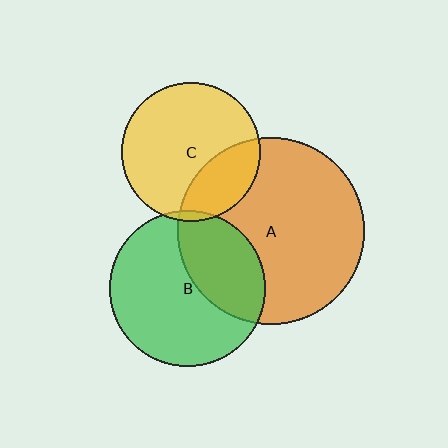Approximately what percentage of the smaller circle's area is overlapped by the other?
Approximately 35%.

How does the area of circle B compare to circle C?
Approximately 1.3 times.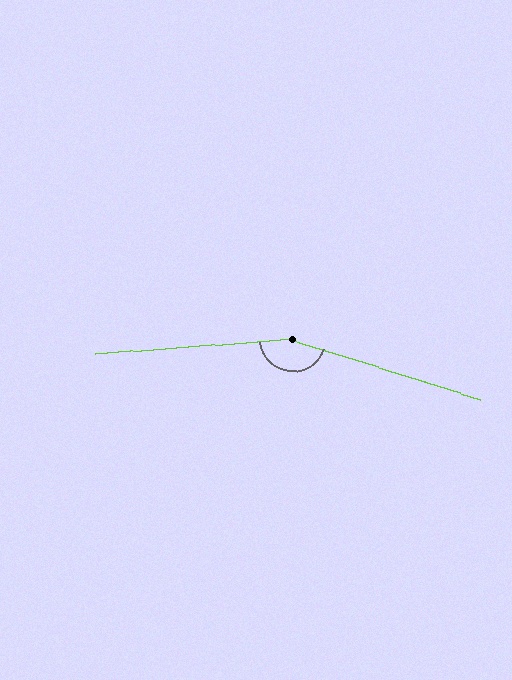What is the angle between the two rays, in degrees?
Approximately 158 degrees.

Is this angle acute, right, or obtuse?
It is obtuse.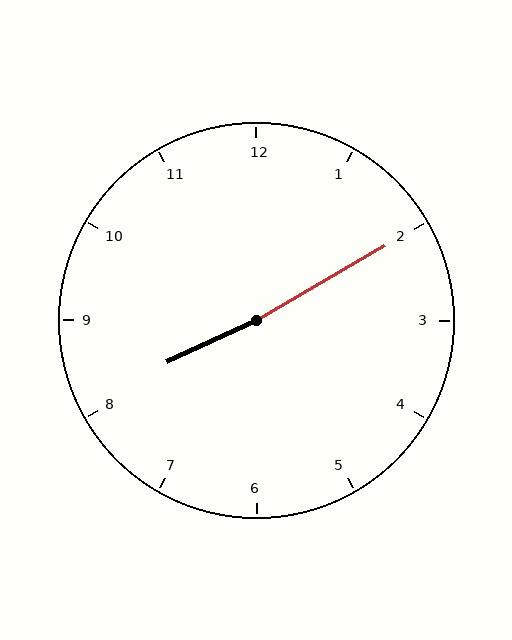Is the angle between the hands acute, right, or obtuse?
It is obtuse.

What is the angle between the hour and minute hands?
Approximately 175 degrees.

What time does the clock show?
8:10.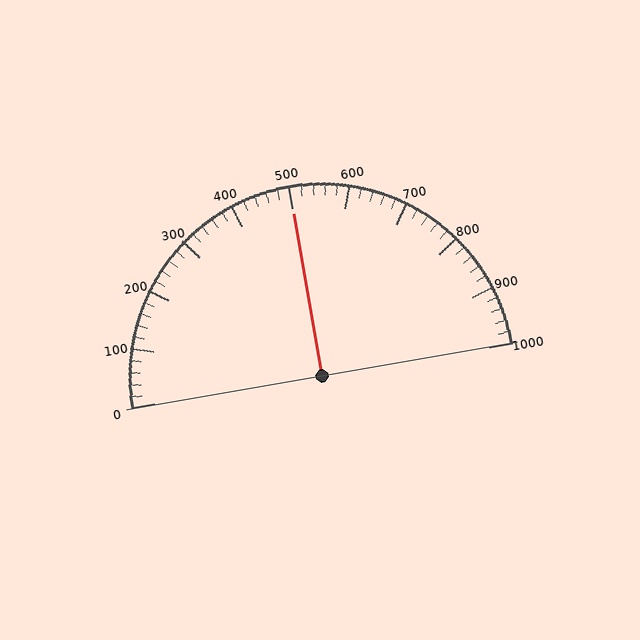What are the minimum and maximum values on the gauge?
The gauge ranges from 0 to 1000.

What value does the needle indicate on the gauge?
The needle indicates approximately 500.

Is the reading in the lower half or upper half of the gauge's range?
The reading is in the upper half of the range (0 to 1000).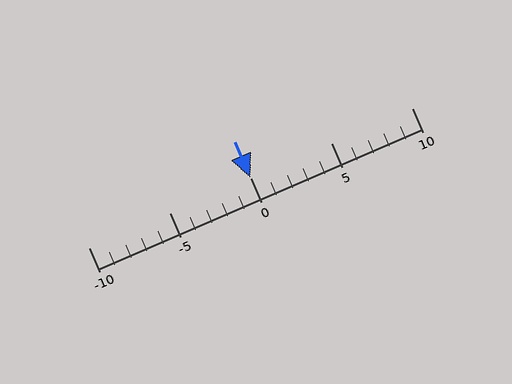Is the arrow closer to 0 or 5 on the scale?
The arrow is closer to 0.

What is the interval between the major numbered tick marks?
The major tick marks are spaced 5 units apart.